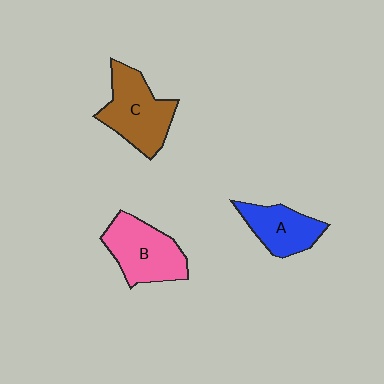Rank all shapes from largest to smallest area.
From largest to smallest: C (brown), B (pink), A (blue).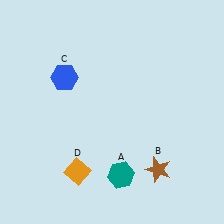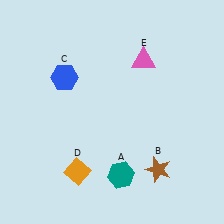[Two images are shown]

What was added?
A pink triangle (E) was added in Image 2.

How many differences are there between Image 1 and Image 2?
There is 1 difference between the two images.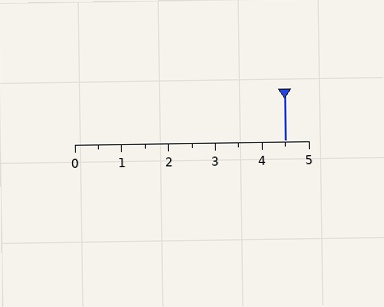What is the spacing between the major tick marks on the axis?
The major ticks are spaced 1 apart.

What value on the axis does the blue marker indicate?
The marker indicates approximately 4.5.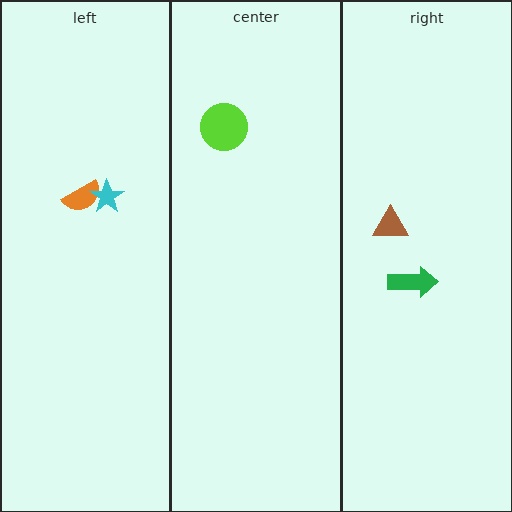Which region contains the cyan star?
The left region.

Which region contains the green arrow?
The right region.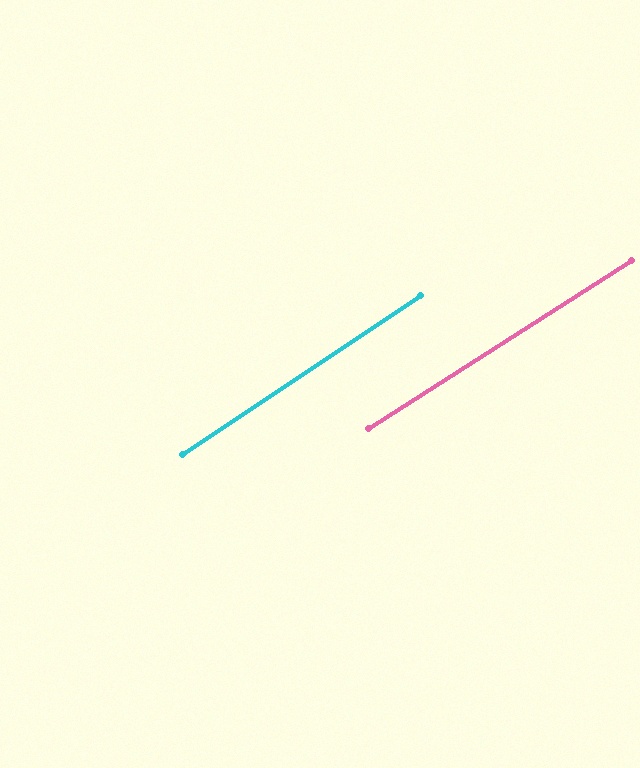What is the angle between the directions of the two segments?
Approximately 1 degree.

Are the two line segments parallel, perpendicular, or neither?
Parallel — their directions differ by only 1.1°.